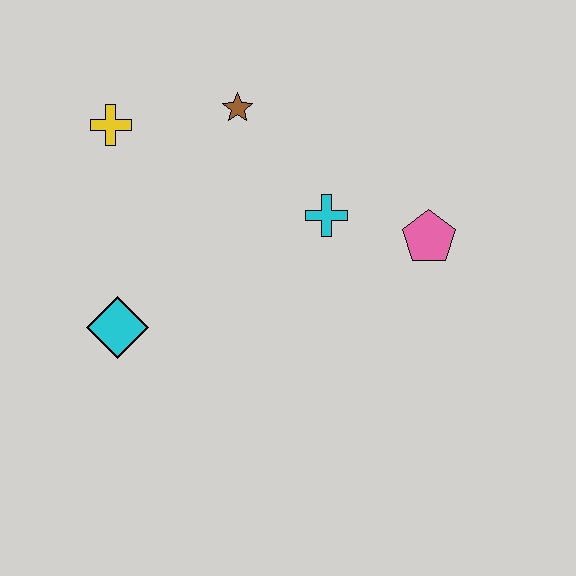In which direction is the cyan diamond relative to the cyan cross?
The cyan diamond is to the left of the cyan cross.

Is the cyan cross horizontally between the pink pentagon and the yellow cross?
Yes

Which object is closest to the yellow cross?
The brown star is closest to the yellow cross.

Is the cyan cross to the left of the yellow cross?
No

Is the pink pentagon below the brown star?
Yes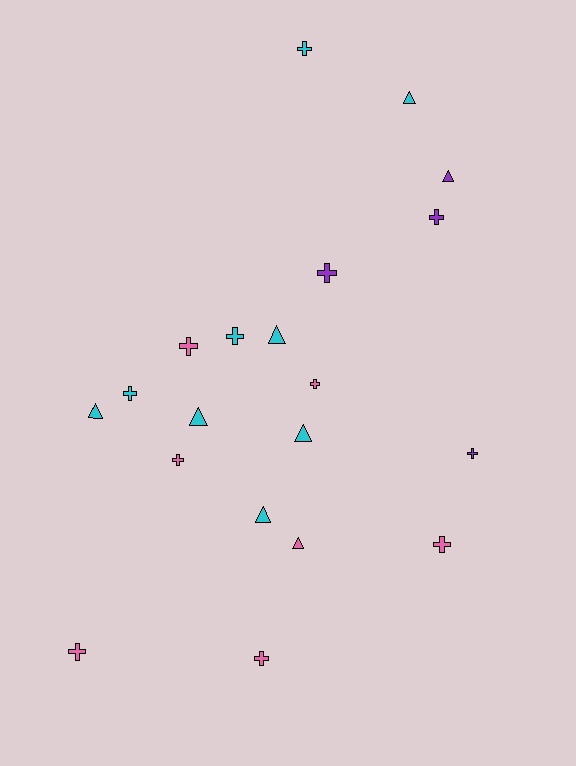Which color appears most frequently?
Cyan, with 9 objects.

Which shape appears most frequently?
Cross, with 12 objects.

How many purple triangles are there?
There is 1 purple triangle.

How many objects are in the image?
There are 20 objects.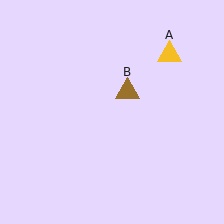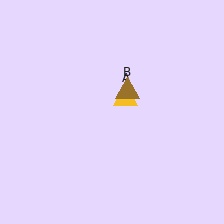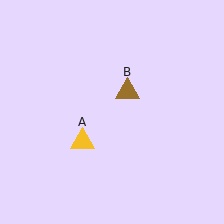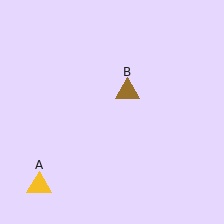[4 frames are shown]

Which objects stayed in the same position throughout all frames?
Brown triangle (object B) remained stationary.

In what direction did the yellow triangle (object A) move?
The yellow triangle (object A) moved down and to the left.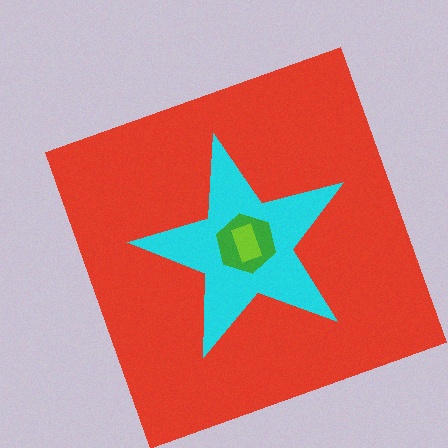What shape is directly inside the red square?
The cyan star.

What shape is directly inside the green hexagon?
The lime rectangle.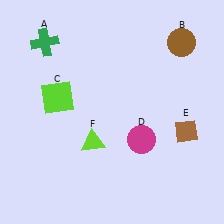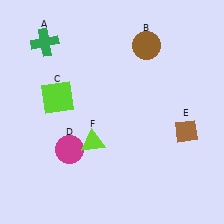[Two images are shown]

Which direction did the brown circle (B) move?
The brown circle (B) moved left.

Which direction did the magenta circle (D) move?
The magenta circle (D) moved left.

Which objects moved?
The objects that moved are: the brown circle (B), the magenta circle (D).